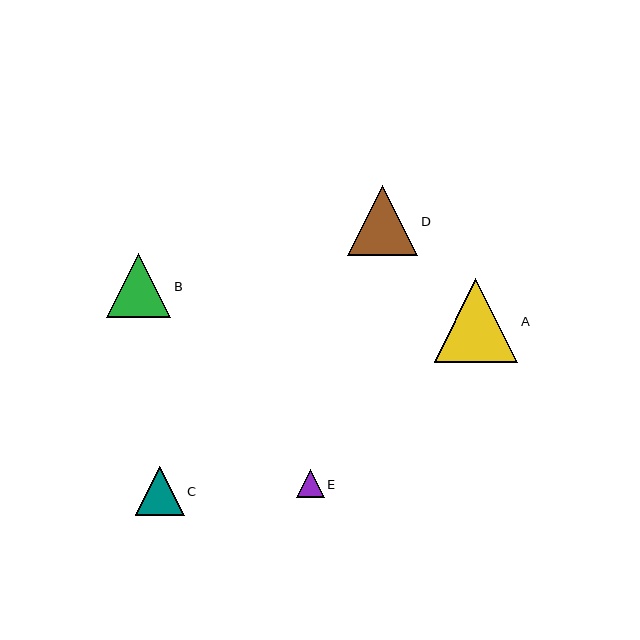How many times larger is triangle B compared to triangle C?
Triangle B is approximately 1.3 times the size of triangle C.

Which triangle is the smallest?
Triangle E is the smallest with a size of approximately 28 pixels.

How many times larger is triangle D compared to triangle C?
Triangle D is approximately 1.4 times the size of triangle C.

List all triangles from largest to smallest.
From largest to smallest: A, D, B, C, E.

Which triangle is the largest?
Triangle A is the largest with a size of approximately 83 pixels.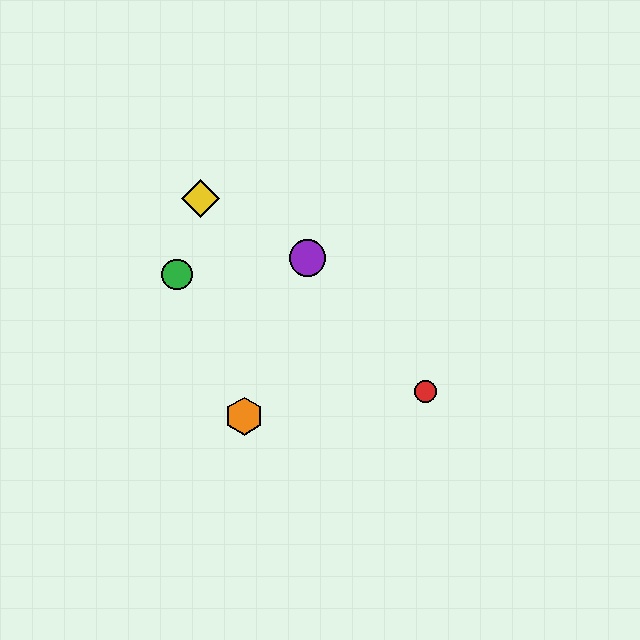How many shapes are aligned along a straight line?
3 shapes (the blue diamond, the purple circle, the orange hexagon) are aligned along a straight line.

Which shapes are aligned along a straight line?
The blue diamond, the purple circle, the orange hexagon are aligned along a straight line.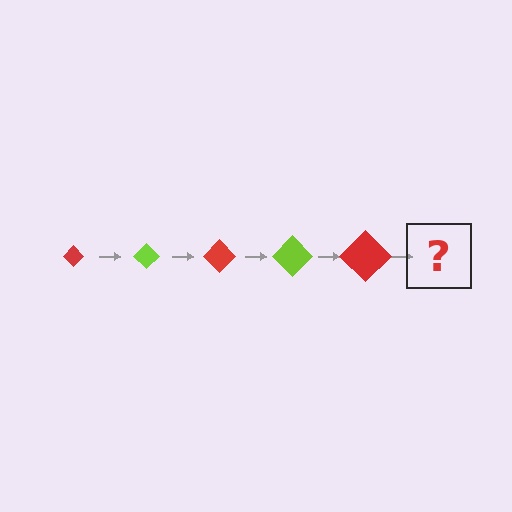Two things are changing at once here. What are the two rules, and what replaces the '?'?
The two rules are that the diamond grows larger each step and the color cycles through red and lime. The '?' should be a lime diamond, larger than the previous one.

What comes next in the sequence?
The next element should be a lime diamond, larger than the previous one.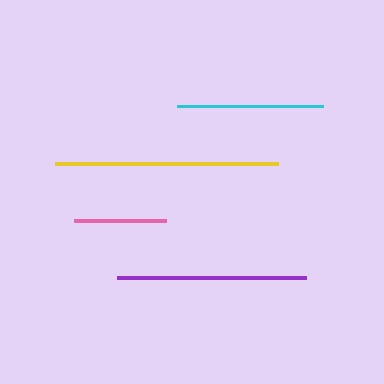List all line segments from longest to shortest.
From longest to shortest: yellow, purple, cyan, pink.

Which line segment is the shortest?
The pink line is the shortest at approximately 92 pixels.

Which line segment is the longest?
The yellow line is the longest at approximately 223 pixels.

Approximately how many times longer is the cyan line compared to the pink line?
The cyan line is approximately 1.6 times the length of the pink line.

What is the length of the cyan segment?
The cyan segment is approximately 146 pixels long.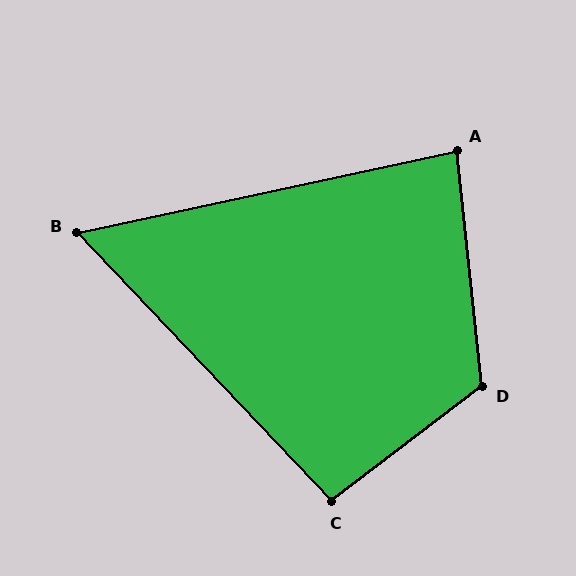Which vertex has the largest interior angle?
D, at approximately 121 degrees.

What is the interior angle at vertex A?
Approximately 84 degrees (acute).